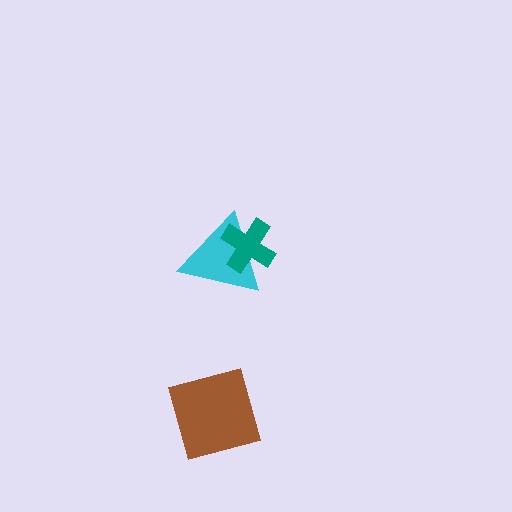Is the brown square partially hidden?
No, no other shape covers it.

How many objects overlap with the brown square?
0 objects overlap with the brown square.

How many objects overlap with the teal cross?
1 object overlaps with the teal cross.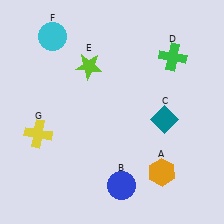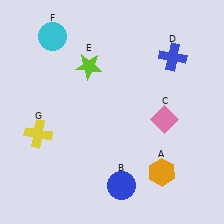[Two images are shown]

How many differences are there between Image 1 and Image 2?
There are 2 differences between the two images.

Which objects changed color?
C changed from teal to pink. D changed from green to blue.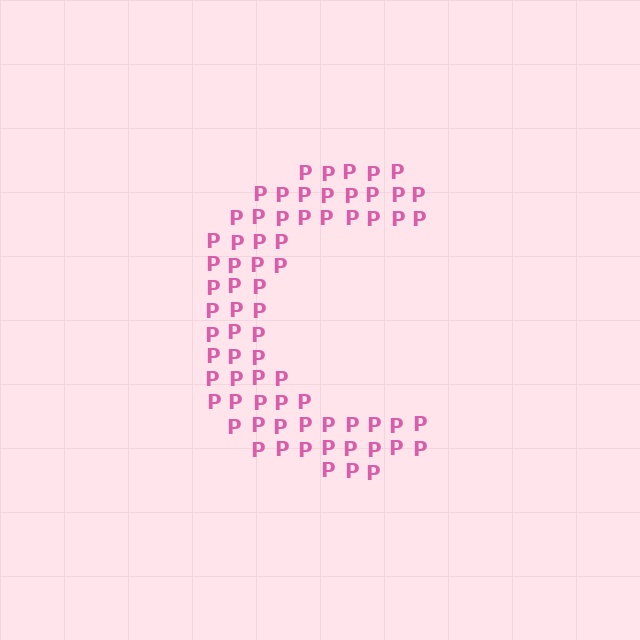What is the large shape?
The large shape is the letter C.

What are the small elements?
The small elements are letter P's.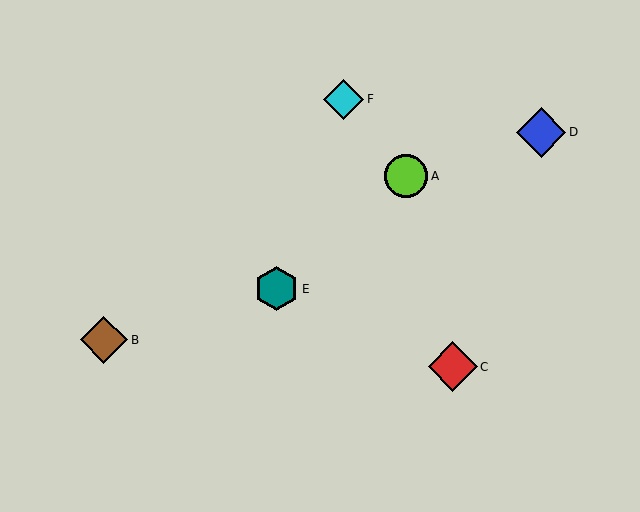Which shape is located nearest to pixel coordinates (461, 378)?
The red diamond (labeled C) at (453, 367) is nearest to that location.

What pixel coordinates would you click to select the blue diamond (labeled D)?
Click at (541, 132) to select the blue diamond D.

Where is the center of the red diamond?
The center of the red diamond is at (453, 367).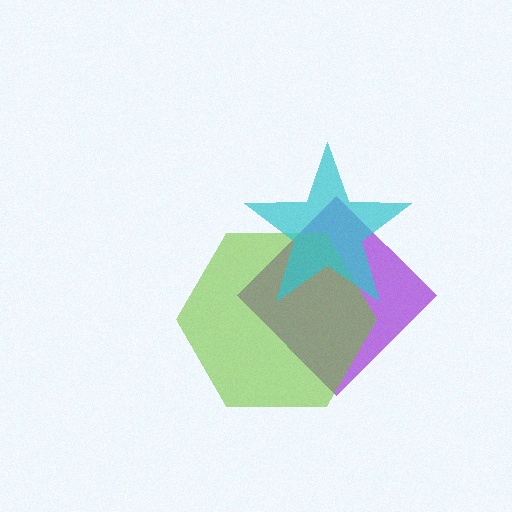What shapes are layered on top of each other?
The layered shapes are: a purple diamond, a lime hexagon, a cyan star.